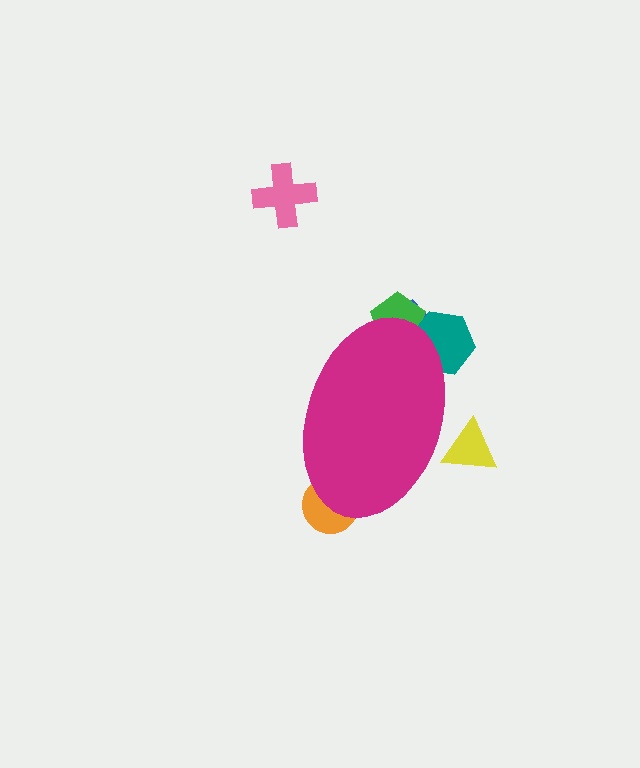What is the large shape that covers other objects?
A magenta ellipse.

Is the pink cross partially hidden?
No, the pink cross is fully visible.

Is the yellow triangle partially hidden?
Yes, the yellow triangle is partially hidden behind the magenta ellipse.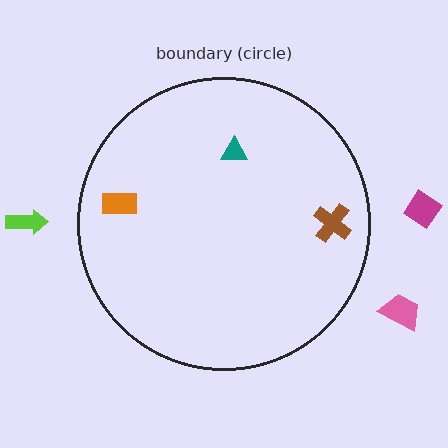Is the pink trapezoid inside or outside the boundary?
Outside.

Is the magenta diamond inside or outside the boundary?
Outside.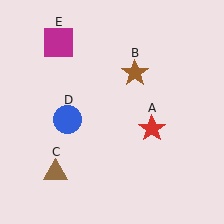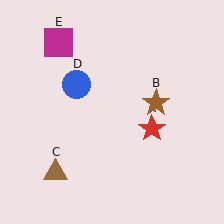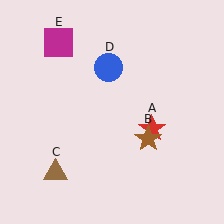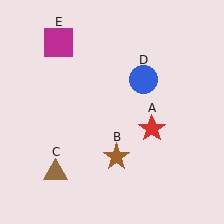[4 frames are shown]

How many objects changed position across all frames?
2 objects changed position: brown star (object B), blue circle (object D).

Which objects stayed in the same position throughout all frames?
Red star (object A) and brown triangle (object C) and magenta square (object E) remained stationary.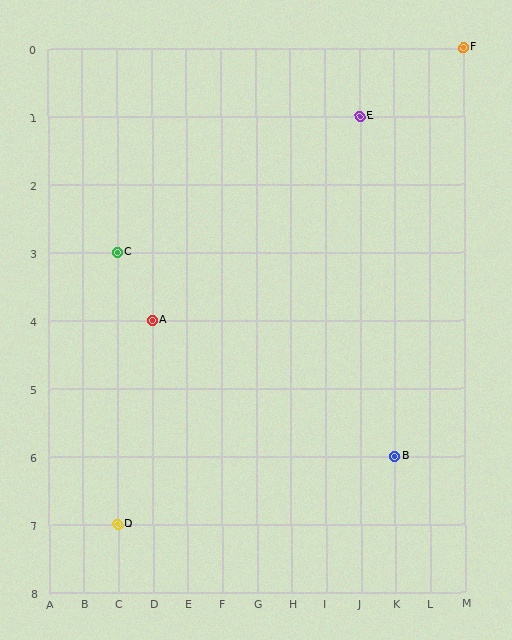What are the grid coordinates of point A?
Point A is at grid coordinates (D, 4).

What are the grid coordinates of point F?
Point F is at grid coordinates (M, 0).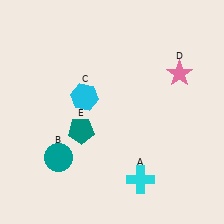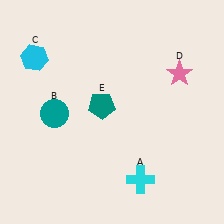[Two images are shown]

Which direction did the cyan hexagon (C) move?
The cyan hexagon (C) moved left.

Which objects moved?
The objects that moved are: the teal circle (B), the cyan hexagon (C), the teal pentagon (E).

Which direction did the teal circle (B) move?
The teal circle (B) moved up.